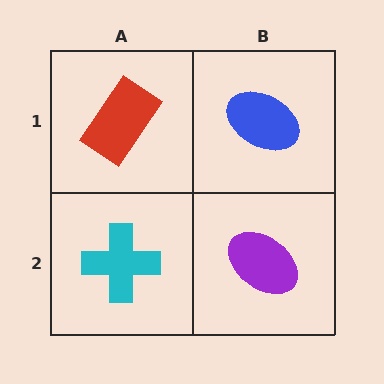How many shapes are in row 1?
2 shapes.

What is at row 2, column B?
A purple ellipse.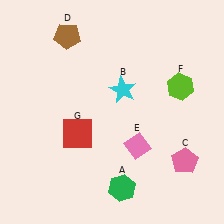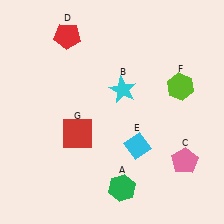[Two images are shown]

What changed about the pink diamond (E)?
In Image 1, E is pink. In Image 2, it changed to cyan.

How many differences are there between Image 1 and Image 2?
There are 2 differences between the two images.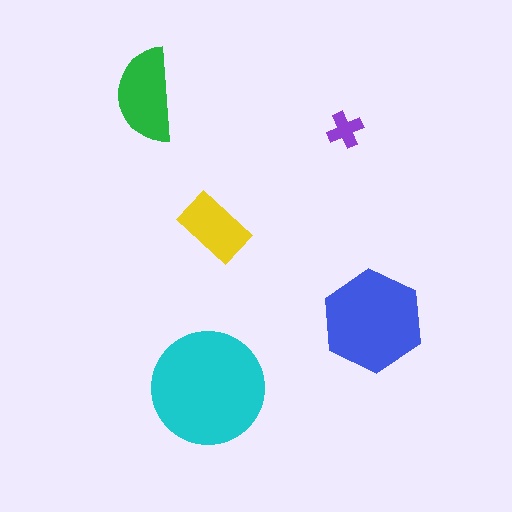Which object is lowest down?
The cyan circle is bottommost.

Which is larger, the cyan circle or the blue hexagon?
The cyan circle.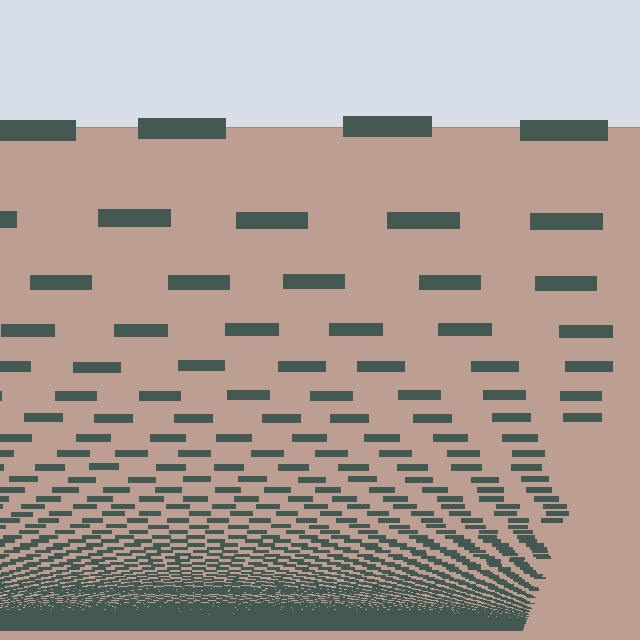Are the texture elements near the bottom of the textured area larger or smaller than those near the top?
Smaller. The gradient is inverted — elements near the bottom are smaller and denser.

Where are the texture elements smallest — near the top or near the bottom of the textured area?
Near the bottom.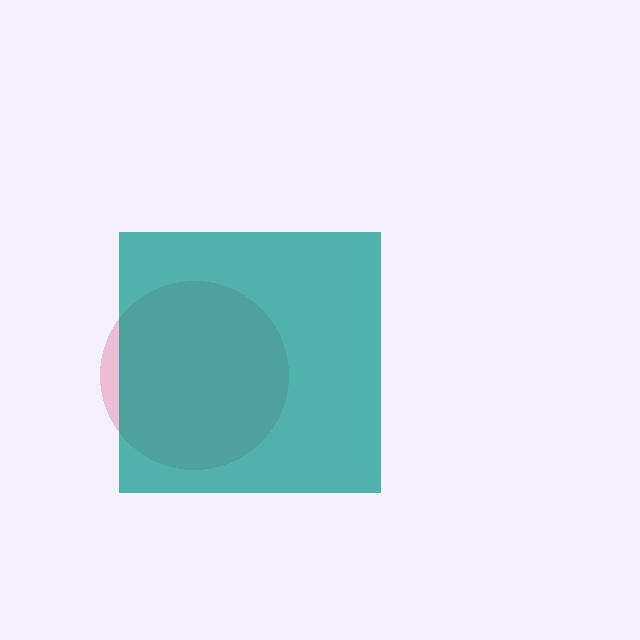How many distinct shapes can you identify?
There are 2 distinct shapes: a pink circle, a teal square.